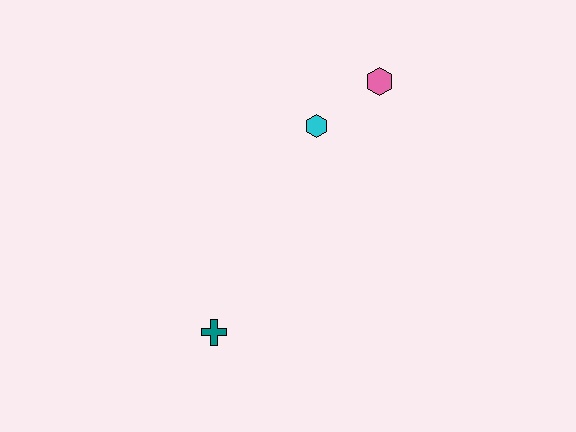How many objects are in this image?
There are 3 objects.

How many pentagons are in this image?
There are no pentagons.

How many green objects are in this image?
There are no green objects.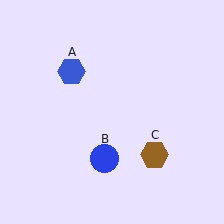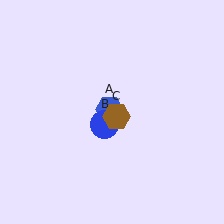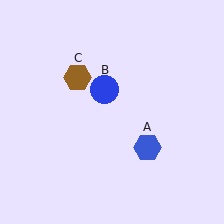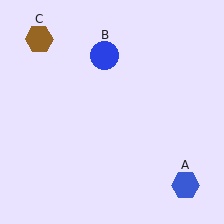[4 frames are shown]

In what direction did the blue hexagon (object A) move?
The blue hexagon (object A) moved down and to the right.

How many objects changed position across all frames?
3 objects changed position: blue hexagon (object A), blue circle (object B), brown hexagon (object C).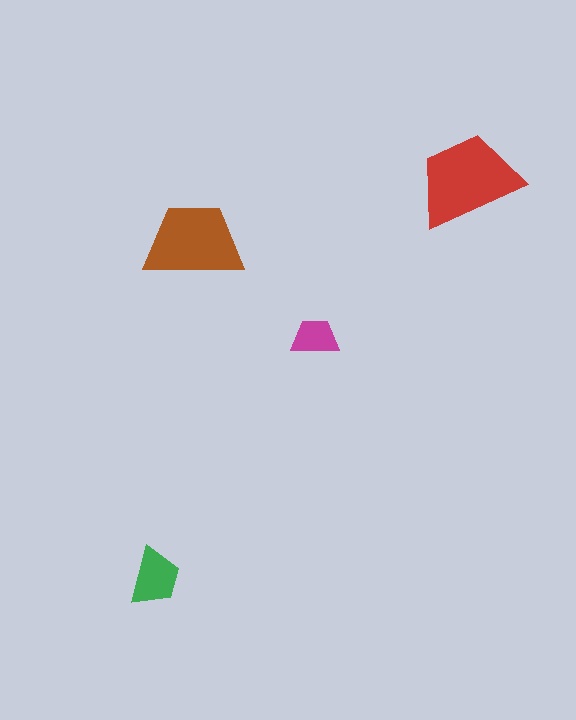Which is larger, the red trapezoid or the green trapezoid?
The red one.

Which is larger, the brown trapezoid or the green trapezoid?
The brown one.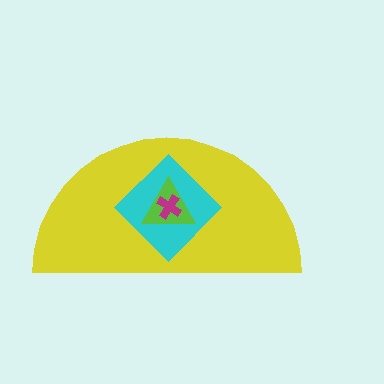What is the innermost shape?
The magenta cross.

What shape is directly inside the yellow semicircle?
The cyan diamond.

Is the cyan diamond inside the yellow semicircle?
Yes.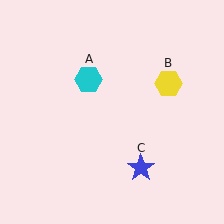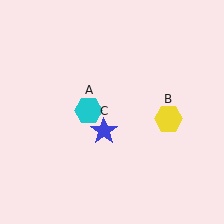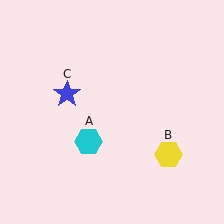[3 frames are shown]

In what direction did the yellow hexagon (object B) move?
The yellow hexagon (object B) moved down.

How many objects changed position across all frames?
3 objects changed position: cyan hexagon (object A), yellow hexagon (object B), blue star (object C).